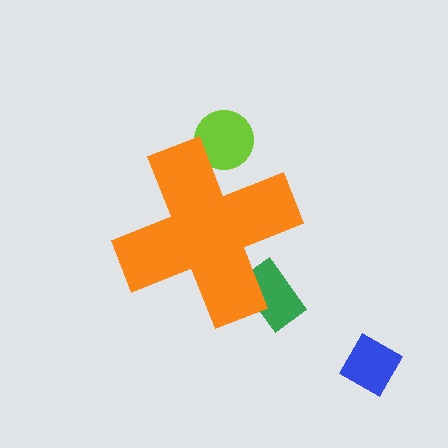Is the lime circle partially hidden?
Yes, the lime circle is partially hidden behind the orange cross.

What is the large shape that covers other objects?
An orange cross.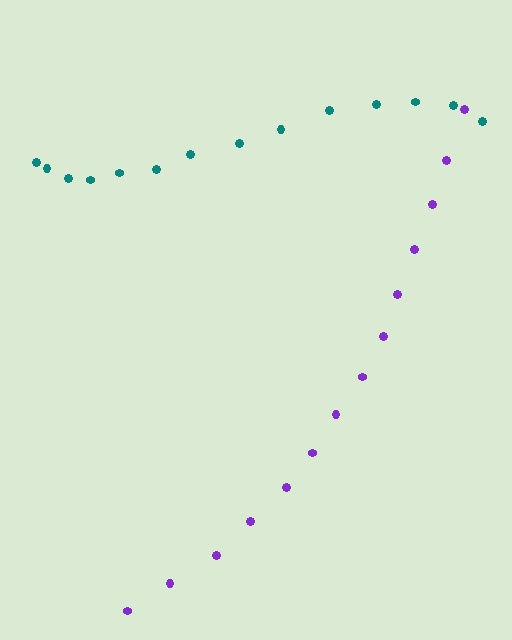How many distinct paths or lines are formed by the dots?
There are 2 distinct paths.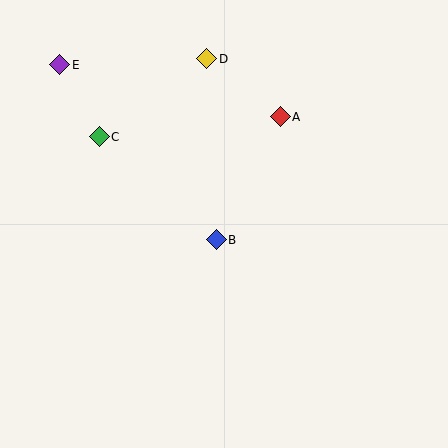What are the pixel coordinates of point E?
Point E is at (60, 65).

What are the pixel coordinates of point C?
Point C is at (99, 137).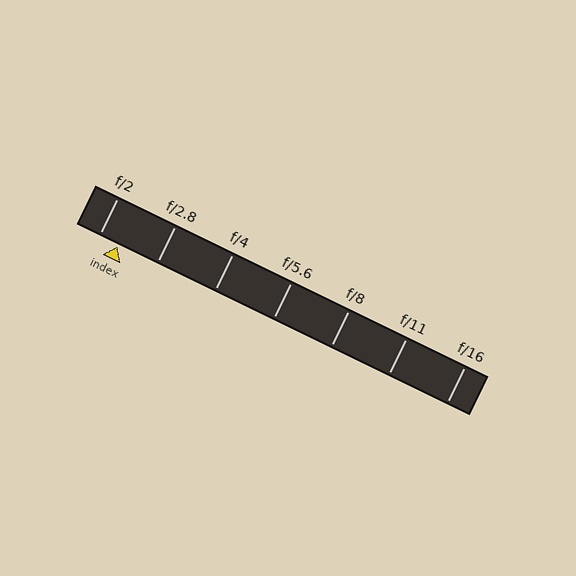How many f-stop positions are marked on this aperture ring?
There are 7 f-stop positions marked.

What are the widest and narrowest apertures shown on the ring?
The widest aperture shown is f/2 and the narrowest is f/16.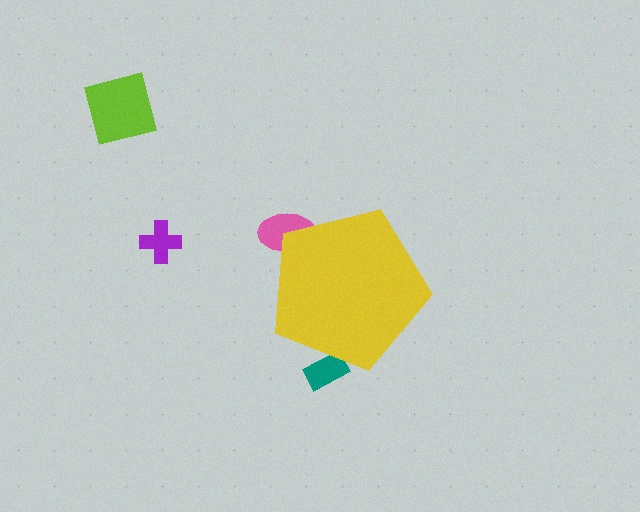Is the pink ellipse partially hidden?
Yes, the pink ellipse is partially hidden behind the yellow pentagon.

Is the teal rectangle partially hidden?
Yes, the teal rectangle is partially hidden behind the yellow pentagon.